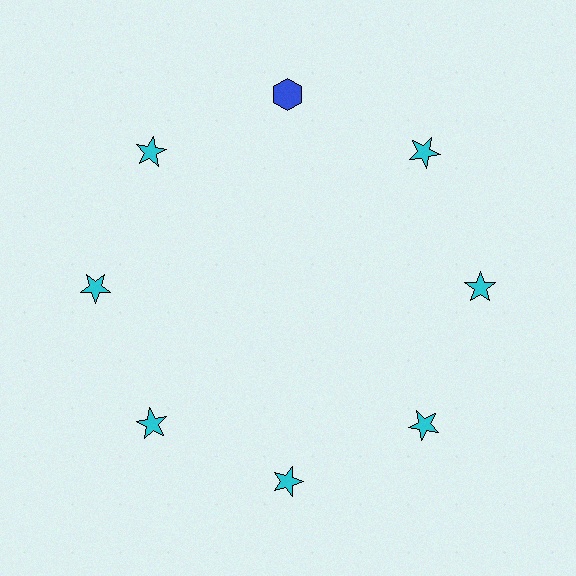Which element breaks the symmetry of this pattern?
The blue hexagon at roughly the 12 o'clock position breaks the symmetry. All other shapes are cyan stars.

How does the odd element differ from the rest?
It differs in both color (blue instead of cyan) and shape (hexagon instead of star).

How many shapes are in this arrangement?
There are 8 shapes arranged in a ring pattern.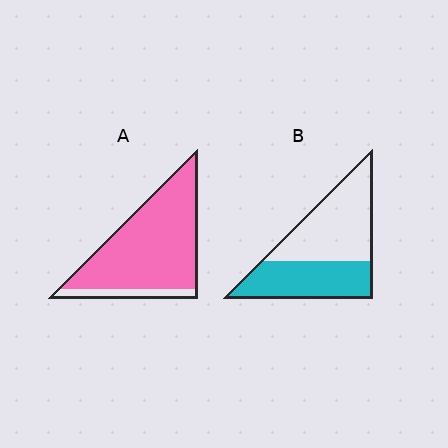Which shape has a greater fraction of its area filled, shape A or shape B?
Shape A.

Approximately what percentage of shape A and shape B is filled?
A is approximately 85% and B is approximately 45%.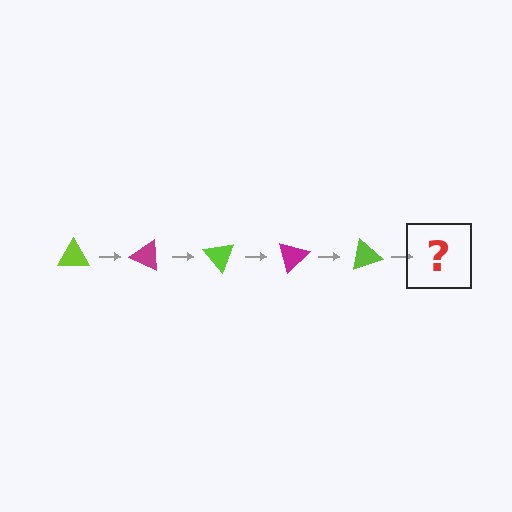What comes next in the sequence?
The next element should be a magenta triangle, rotated 125 degrees from the start.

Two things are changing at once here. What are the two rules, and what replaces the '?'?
The two rules are that it rotates 25 degrees each step and the color cycles through lime and magenta. The '?' should be a magenta triangle, rotated 125 degrees from the start.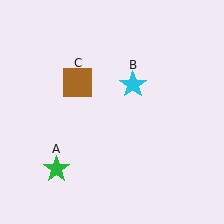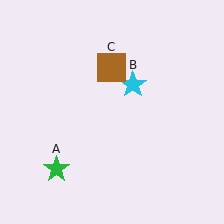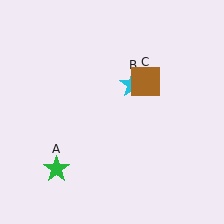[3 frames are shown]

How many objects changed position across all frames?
1 object changed position: brown square (object C).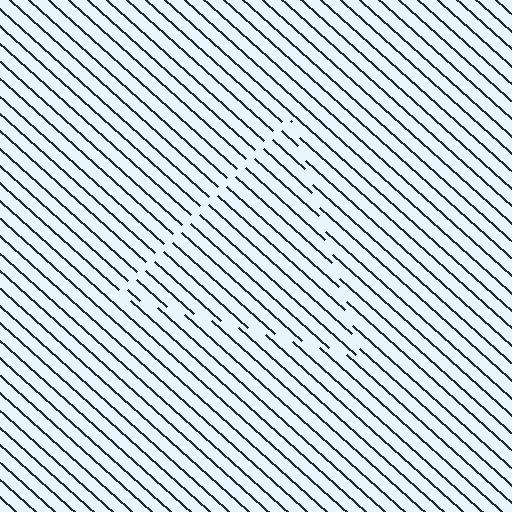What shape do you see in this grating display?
An illusory triangle. The interior of the shape contains the same grating, shifted by half a period — the contour is defined by the phase discontinuity where line-ends from the inner and outer gratings abut.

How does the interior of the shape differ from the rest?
The interior of the shape contains the same grating, shifted by half a period — the contour is defined by the phase discontinuity where line-ends from the inner and outer gratings abut.